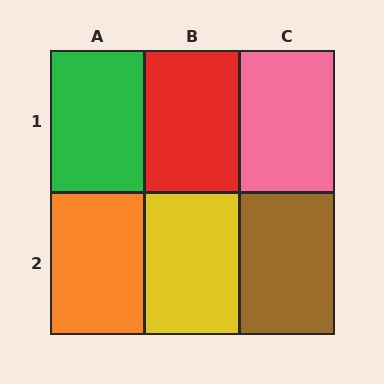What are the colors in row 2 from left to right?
Orange, yellow, brown.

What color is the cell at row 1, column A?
Green.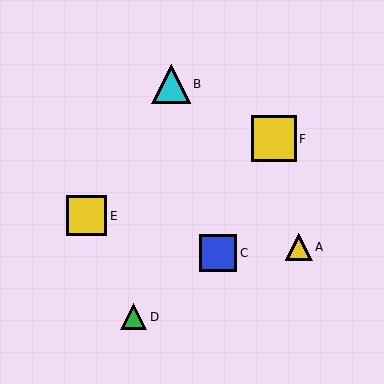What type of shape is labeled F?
Shape F is a yellow square.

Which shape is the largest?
The yellow square (labeled F) is the largest.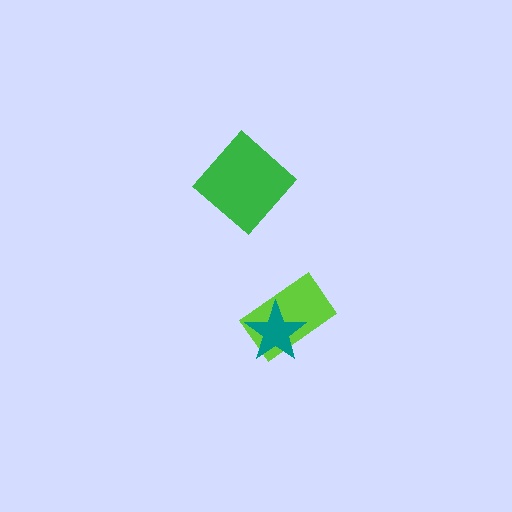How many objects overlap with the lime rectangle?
1 object overlaps with the lime rectangle.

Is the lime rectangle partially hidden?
Yes, it is partially covered by another shape.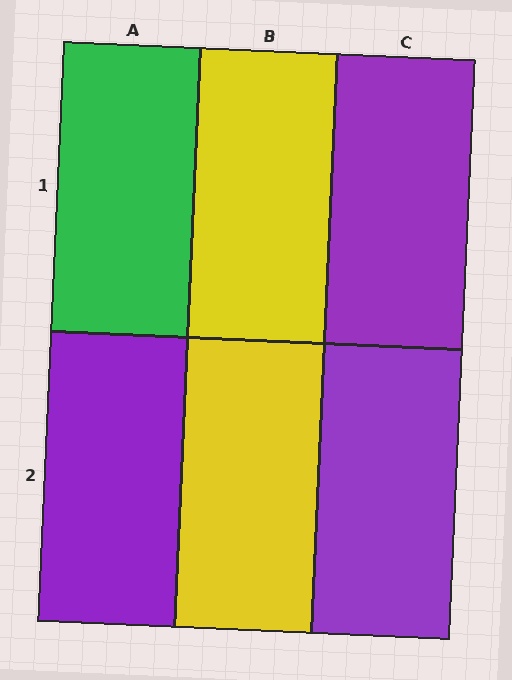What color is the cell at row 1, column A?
Green.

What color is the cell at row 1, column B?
Yellow.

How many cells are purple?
3 cells are purple.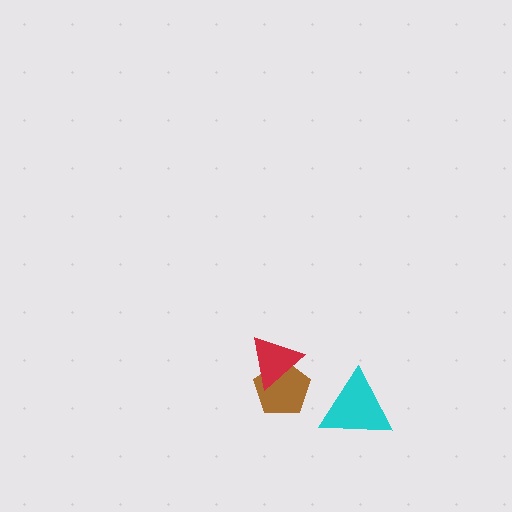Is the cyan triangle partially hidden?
No, no other shape covers it.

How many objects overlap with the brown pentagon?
1 object overlaps with the brown pentagon.